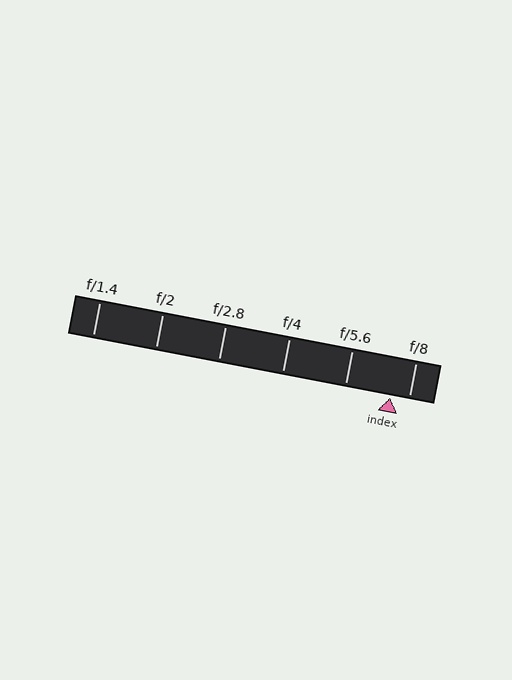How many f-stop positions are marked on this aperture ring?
There are 6 f-stop positions marked.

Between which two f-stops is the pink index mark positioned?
The index mark is between f/5.6 and f/8.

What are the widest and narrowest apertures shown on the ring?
The widest aperture shown is f/1.4 and the narrowest is f/8.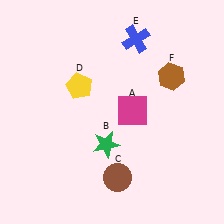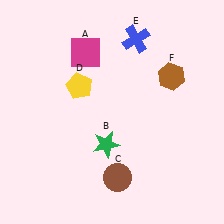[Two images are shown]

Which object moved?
The magenta square (A) moved up.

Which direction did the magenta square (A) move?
The magenta square (A) moved up.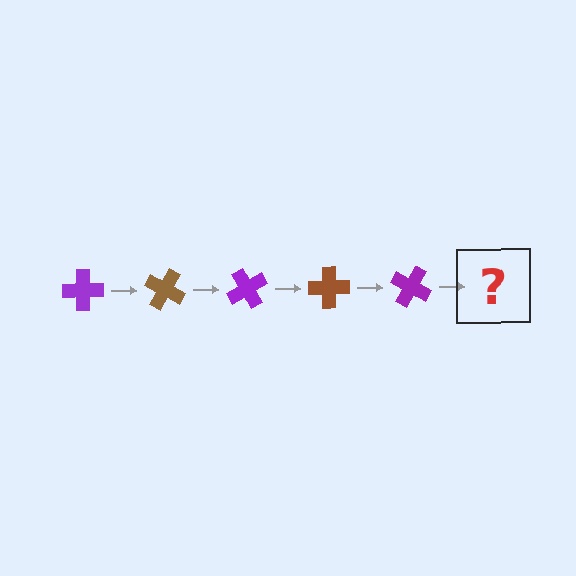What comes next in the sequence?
The next element should be a brown cross, rotated 150 degrees from the start.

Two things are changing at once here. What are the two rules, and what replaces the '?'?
The two rules are that it rotates 30 degrees each step and the color cycles through purple and brown. The '?' should be a brown cross, rotated 150 degrees from the start.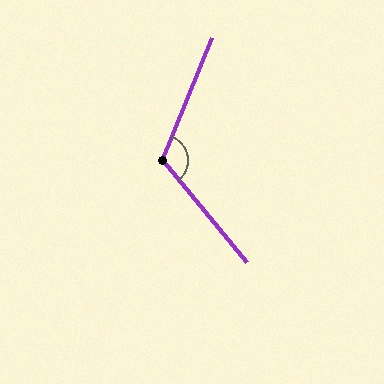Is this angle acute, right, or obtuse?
It is obtuse.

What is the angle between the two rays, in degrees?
Approximately 118 degrees.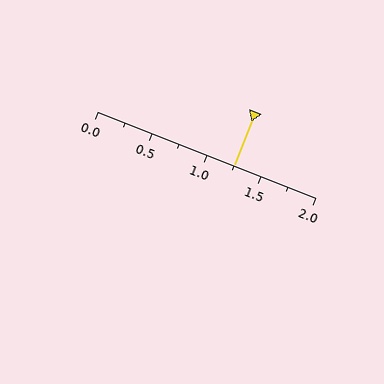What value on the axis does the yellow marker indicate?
The marker indicates approximately 1.25.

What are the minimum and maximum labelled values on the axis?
The axis runs from 0.0 to 2.0.